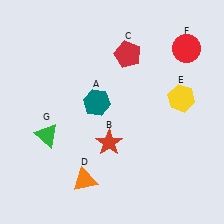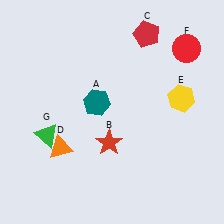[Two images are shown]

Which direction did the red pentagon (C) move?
The red pentagon (C) moved up.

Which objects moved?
The objects that moved are: the red pentagon (C), the orange triangle (D).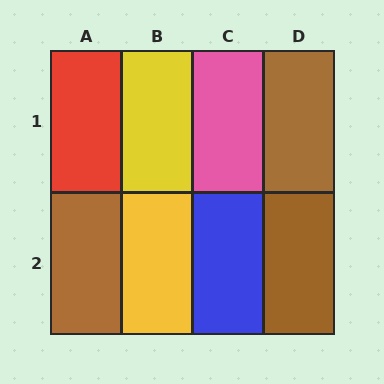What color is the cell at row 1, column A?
Red.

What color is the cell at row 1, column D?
Brown.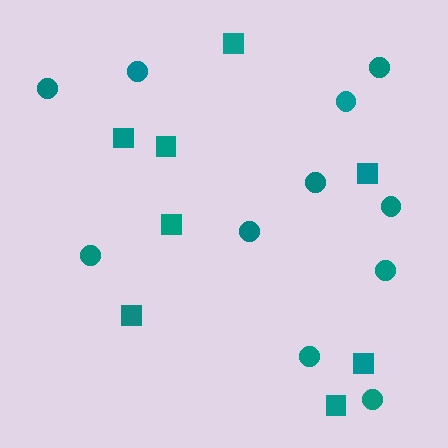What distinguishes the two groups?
There are 2 groups: one group of squares (8) and one group of circles (11).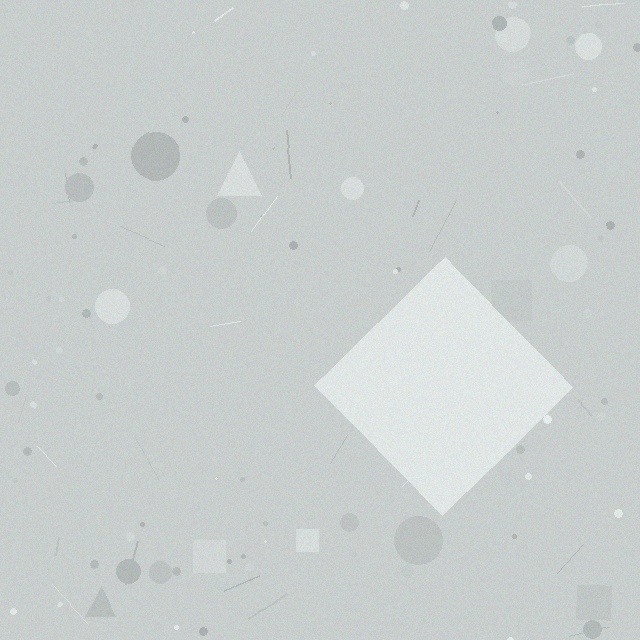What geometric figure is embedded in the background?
A diamond is embedded in the background.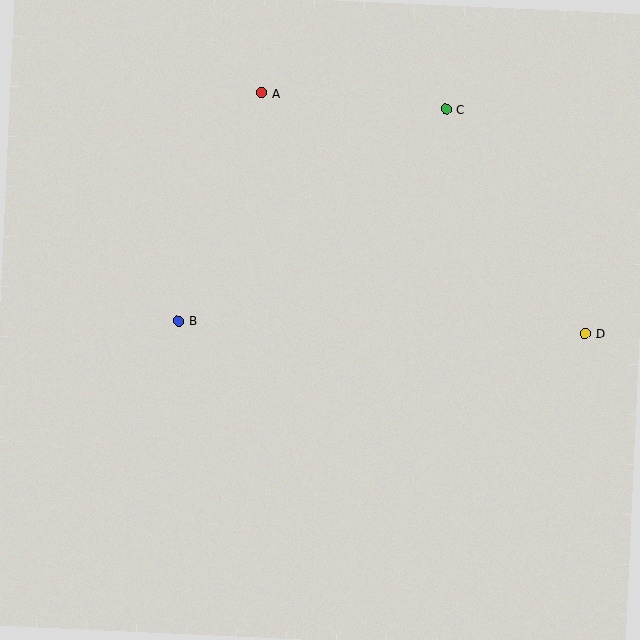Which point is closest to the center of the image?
Point B at (179, 321) is closest to the center.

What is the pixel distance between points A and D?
The distance between A and D is 403 pixels.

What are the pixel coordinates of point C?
Point C is at (446, 109).